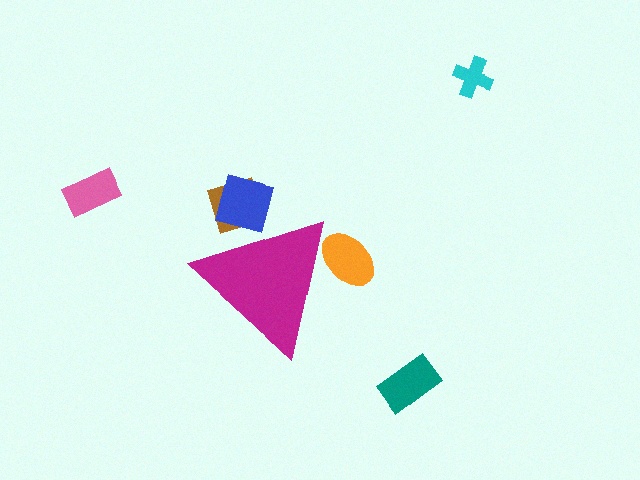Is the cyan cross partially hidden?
No, the cyan cross is fully visible.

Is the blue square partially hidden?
Yes, the blue square is partially hidden behind the magenta triangle.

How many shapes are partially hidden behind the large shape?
3 shapes are partially hidden.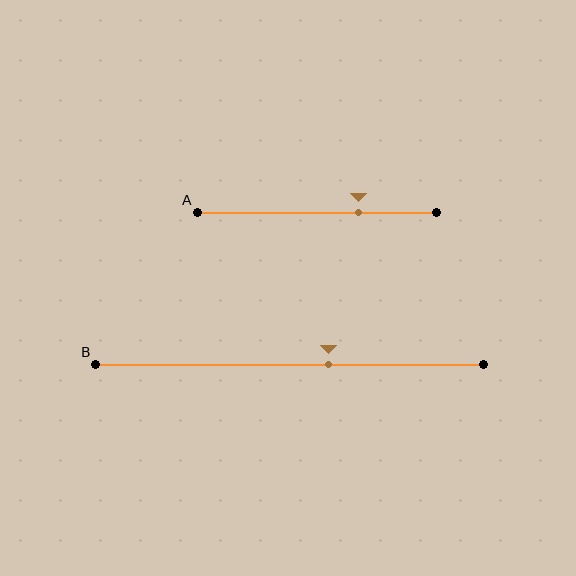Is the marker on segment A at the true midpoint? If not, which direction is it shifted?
No, the marker on segment A is shifted to the right by about 17% of the segment length.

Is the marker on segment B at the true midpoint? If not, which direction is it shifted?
No, the marker on segment B is shifted to the right by about 10% of the segment length.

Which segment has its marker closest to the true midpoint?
Segment B has its marker closest to the true midpoint.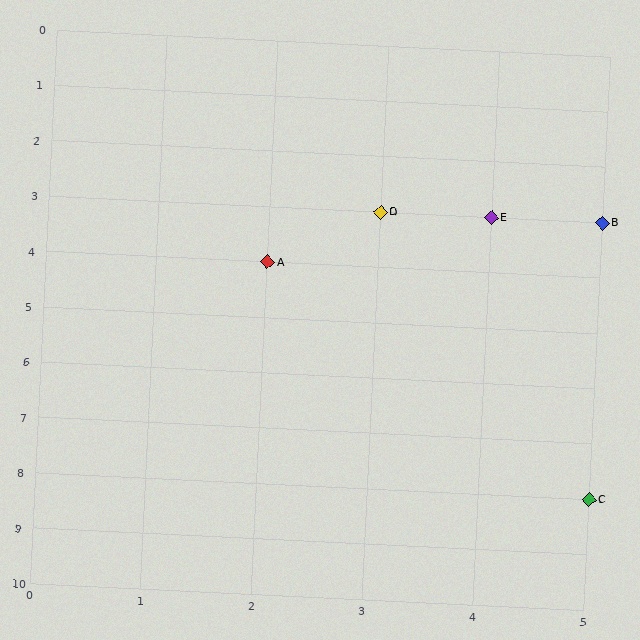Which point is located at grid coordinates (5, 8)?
Point C is at (5, 8).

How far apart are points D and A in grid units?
Points D and A are 1 column and 1 row apart (about 1.4 grid units diagonally).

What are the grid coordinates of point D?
Point D is at grid coordinates (3, 3).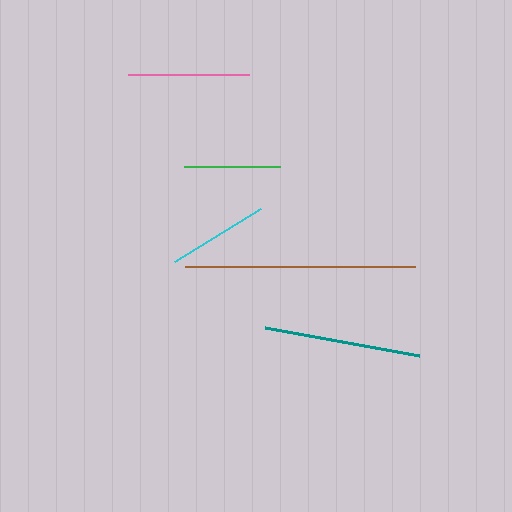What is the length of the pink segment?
The pink segment is approximately 121 pixels long.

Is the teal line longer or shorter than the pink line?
The teal line is longer than the pink line.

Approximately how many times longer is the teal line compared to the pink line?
The teal line is approximately 1.3 times the length of the pink line.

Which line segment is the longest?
The brown line is the longest at approximately 230 pixels.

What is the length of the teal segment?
The teal segment is approximately 156 pixels long.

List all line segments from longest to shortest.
From longest to shortest: brown, teal, pink, cyan, green.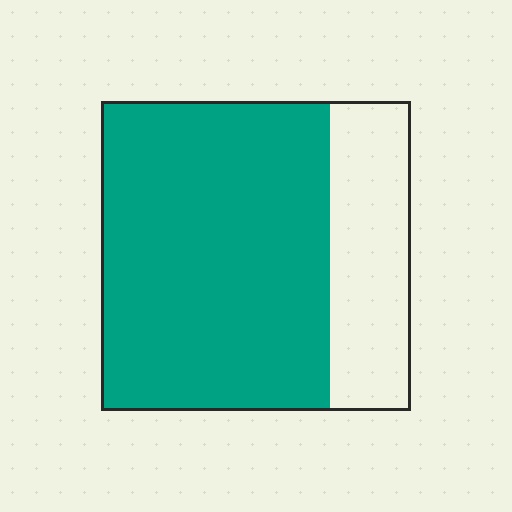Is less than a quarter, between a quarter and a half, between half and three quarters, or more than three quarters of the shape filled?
Between half and three quarters.